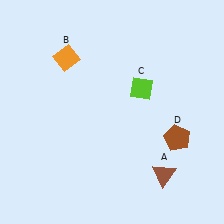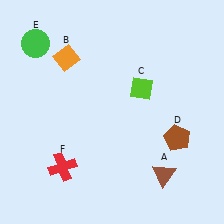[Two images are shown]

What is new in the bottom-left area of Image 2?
A red cross (F) was added in the bottom-left area of Image 2.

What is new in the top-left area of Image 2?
A green circle (E) was added in the top-left area of Image 2.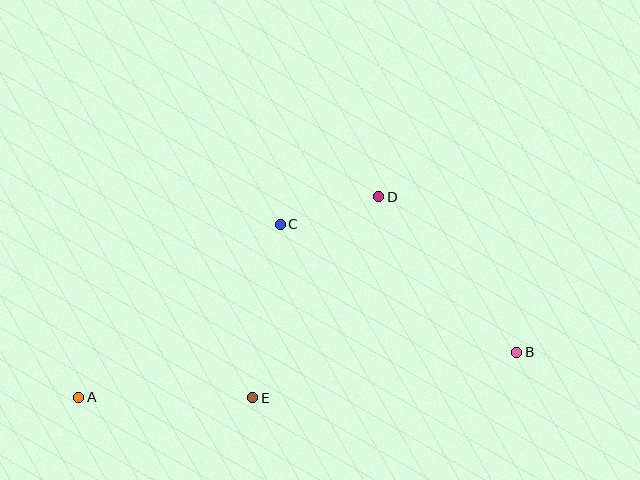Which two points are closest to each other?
Points C and D are closest to each other.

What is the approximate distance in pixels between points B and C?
The distance between B and C is approximately 269 pixels.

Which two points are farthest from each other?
Points A and B are farthest from each other.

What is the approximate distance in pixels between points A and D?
The distance between A and D is approximately 361 pixels.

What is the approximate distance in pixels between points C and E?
The distance between C and E is approximately 176 pixels.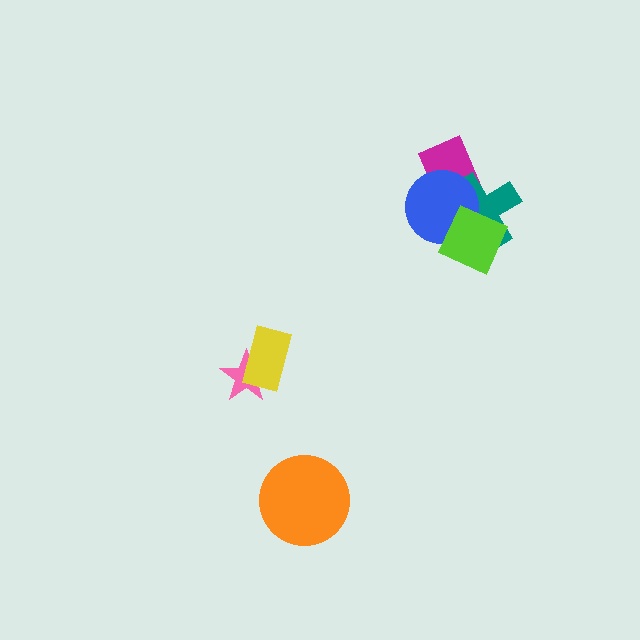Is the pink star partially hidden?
Yes, it is partially covered by another shape.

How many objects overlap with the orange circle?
0 objects overlap with the orange circle.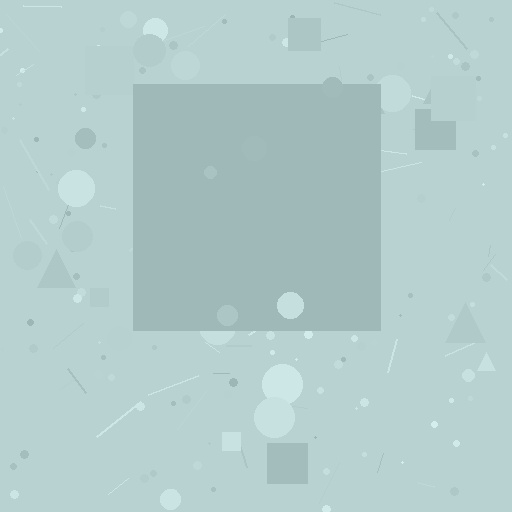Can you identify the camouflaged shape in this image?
The camouflaged shape is a square.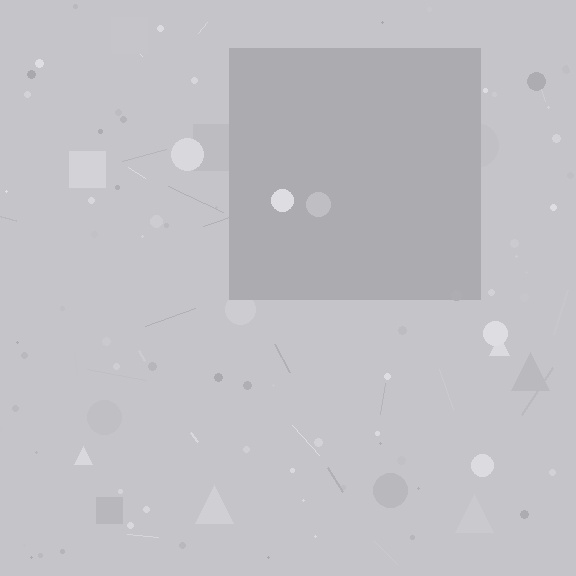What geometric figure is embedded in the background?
A square is embedded in the background.